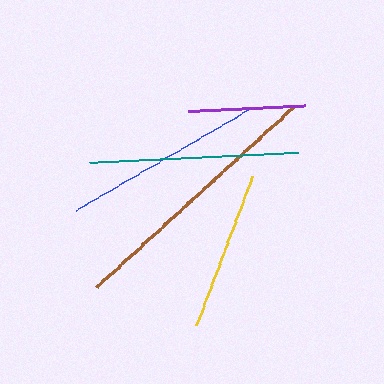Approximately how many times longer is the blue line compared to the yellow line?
The blue line is approximately 1.3 times the length of the yellow line.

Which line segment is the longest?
The brown line is the longest at approximately 267 pixels.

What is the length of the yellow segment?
The yellow segment is approximately 159 pixels long.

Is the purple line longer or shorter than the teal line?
The teal line is longer than the purple line.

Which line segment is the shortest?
The purple line is the shortest at approximately 117 pixels.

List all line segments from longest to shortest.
From longest to shortest: brown, teal, blue, yellow, purple.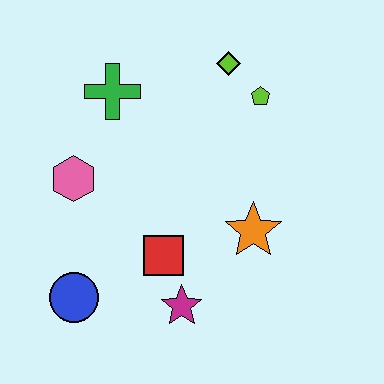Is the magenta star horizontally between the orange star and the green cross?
Yes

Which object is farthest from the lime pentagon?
The blue circle is farthest from the lime pentagon.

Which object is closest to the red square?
The magenta star is closest to the red square.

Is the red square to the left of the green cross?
No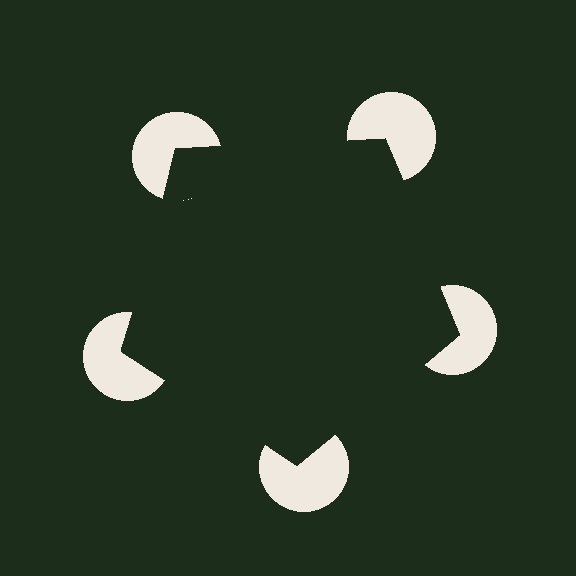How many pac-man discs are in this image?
There are 5 — one at each vertex of the illusory pentagon.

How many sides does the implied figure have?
5 sides.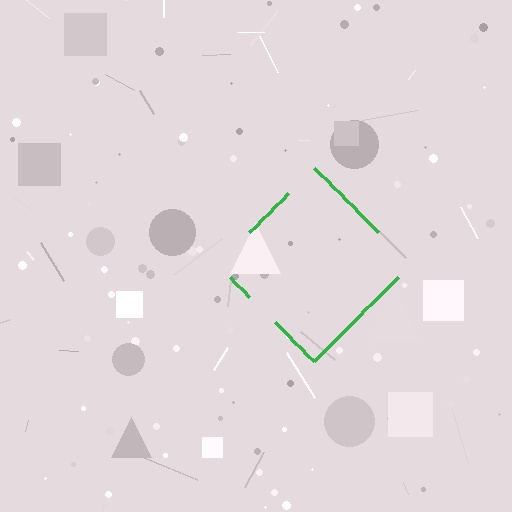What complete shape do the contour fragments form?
The contour fragments form a diamond.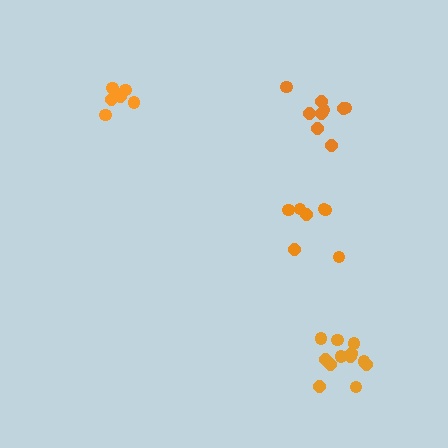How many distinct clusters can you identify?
There are 4 distinct clusters.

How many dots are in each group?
Group 1: 12 dots, Group 2: 7 dots, Group 3: 6 dots, Group 4: 9 dots (34 total).